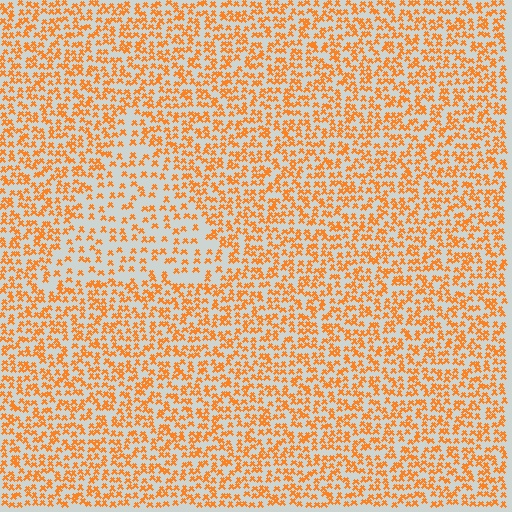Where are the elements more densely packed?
The elements are more densely packed outside the triangle boundary.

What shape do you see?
I see a triangle.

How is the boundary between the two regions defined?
The boundary is defined by a change in element density (approximately 1.9x ratio). All elements are the same color, size, and shape.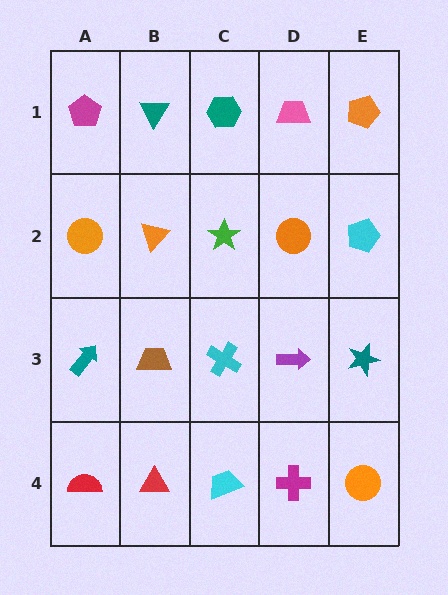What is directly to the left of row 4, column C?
A red triangle.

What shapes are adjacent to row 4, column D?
A purple arrow (row 3, column D), a cyan trapezoid (row 4, column C), an orange circle (row 4, column E).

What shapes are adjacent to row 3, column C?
A green star (row 2, column C), a cyan trapezoid (row 4, column C), a brown trapezoid (row 3, column B), a purple arrow (row 3, column D).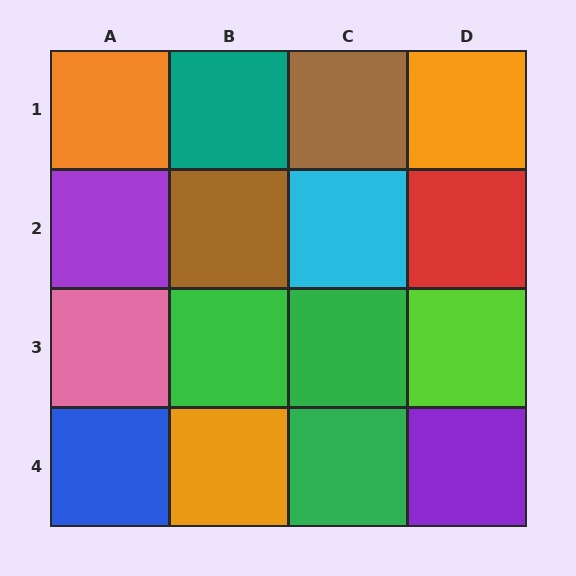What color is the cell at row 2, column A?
Purple.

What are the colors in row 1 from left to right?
Orange, teal, brown, orange.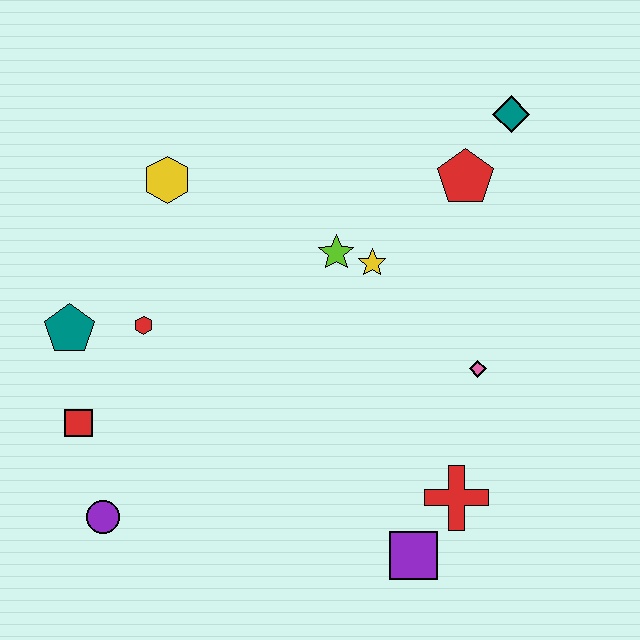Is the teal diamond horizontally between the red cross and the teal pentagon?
No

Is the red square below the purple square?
No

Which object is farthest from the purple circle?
The teal diamond is farthest from the purple circle.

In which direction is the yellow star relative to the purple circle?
The yellow star is to the right of the purple circle.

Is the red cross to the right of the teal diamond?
No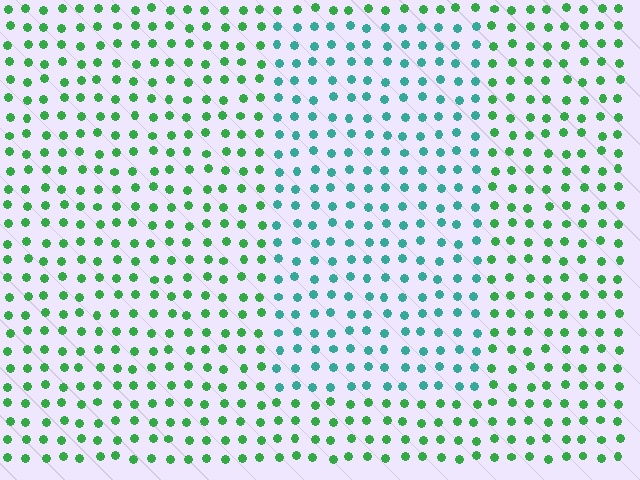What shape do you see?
I see a rectangle.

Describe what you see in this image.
The image is filled with small green elements in a uniform arrangement. A rectangle-shaped region is visible where the elements are tinted to a slightly different hue, forming a subtle color boundary.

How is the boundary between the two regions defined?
The boundary is defined purely by a slight shift in hue (about 44 degrees). Spacing, size, and orientation are identical on both sides.